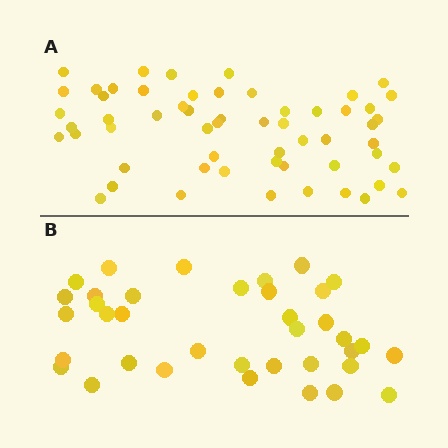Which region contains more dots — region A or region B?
Region A (the top region) has more dots.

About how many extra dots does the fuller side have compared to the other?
Region A has approximately 20 more dots than region B.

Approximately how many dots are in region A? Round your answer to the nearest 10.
About 60 dots. (The exact count is 57, which rounds to 60.)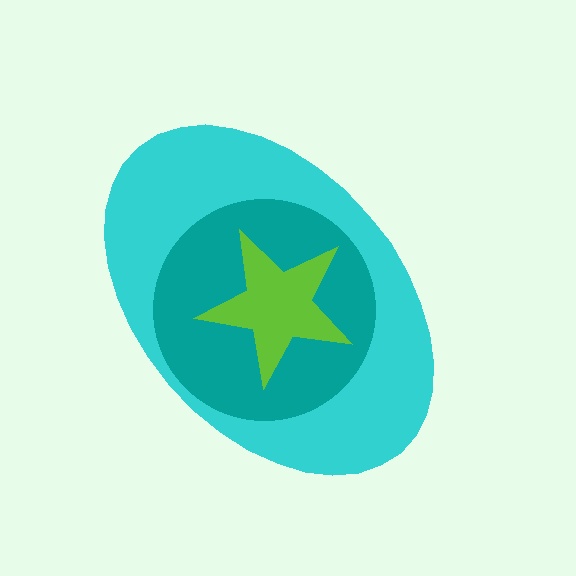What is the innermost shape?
The lime star.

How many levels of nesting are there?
3.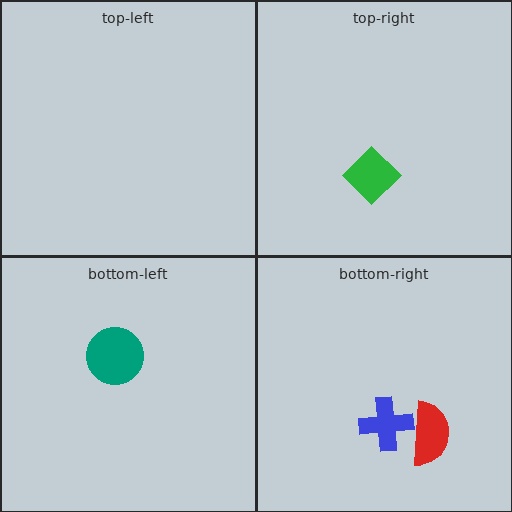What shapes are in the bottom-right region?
The red semicircle, the blue cross.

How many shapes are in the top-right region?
1.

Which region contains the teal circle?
The bottom-left region.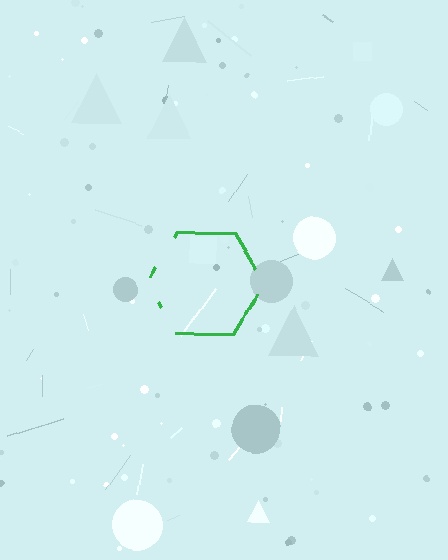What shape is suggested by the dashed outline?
The dashed outline suggests a hexagon.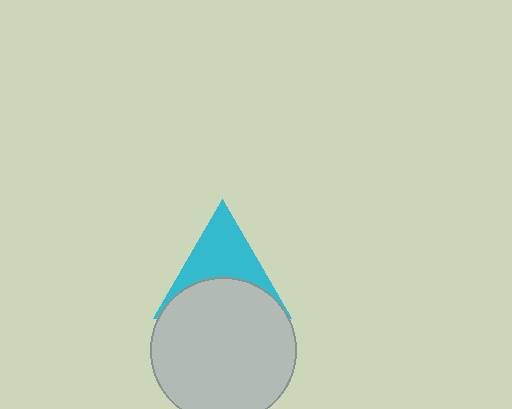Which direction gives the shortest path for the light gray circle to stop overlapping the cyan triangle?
Moving down gives the shortest separation.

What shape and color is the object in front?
The object in front is a light gray circle.